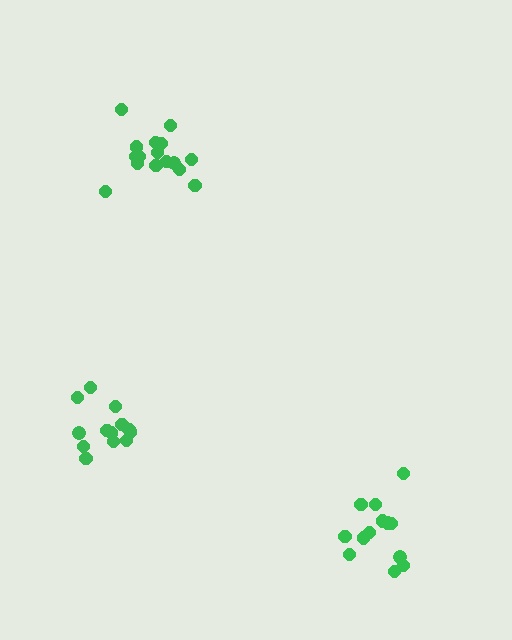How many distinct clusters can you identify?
There are 3 distinct clusters.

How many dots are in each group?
Group 1: 13 dots, Group 2: 16 dots, Group 3: 13 dots (42 total).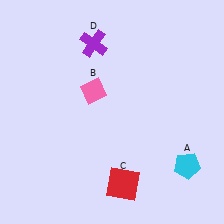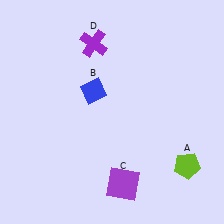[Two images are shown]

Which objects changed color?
A changed from cyan to lime. B changed from pink to blue. C changed from red to purple.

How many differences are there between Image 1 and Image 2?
There are 3 differences between the two images.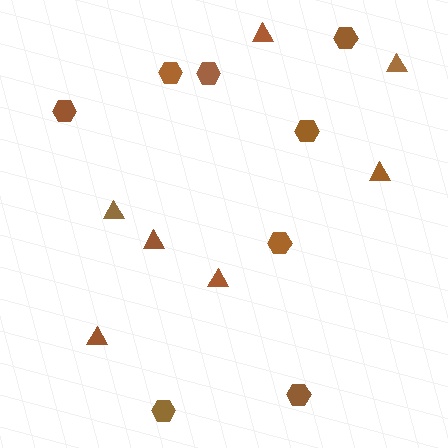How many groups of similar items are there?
There are 2 groups: one group of triangles (7) and one group of hexagons (8).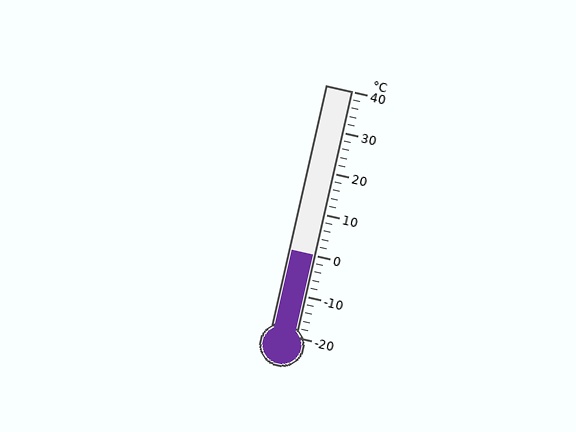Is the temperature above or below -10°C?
The temperature is above -10°C.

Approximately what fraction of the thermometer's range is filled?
The thermometer is filled to approximately 35% of its range.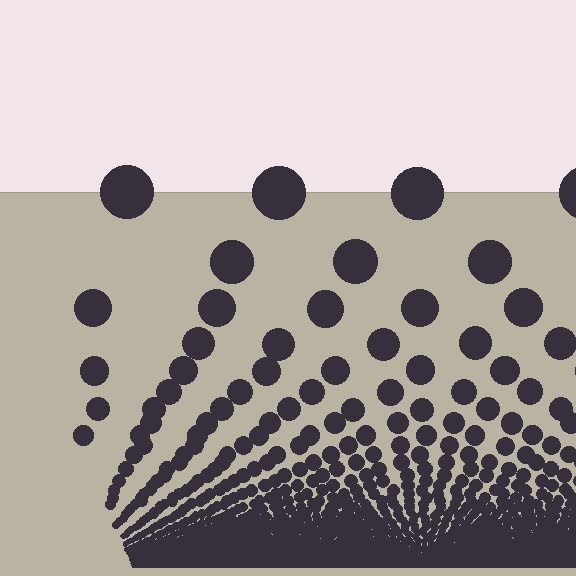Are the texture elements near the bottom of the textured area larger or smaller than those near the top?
Smaller. The gradient is inverted — elements near the bottom are smaller and denser.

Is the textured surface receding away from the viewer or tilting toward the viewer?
The surface appears to tilt toward the viewer. Texture elements get larger and sparser toward the top.